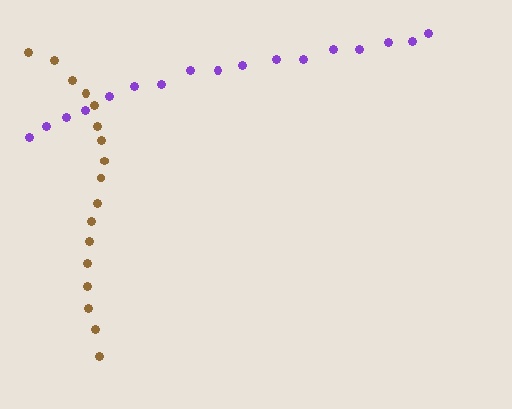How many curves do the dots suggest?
There are 2 distinct paths.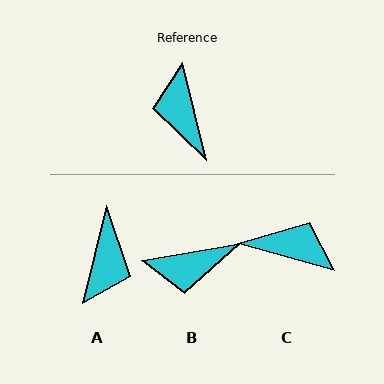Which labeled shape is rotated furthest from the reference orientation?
A, about 153 degrees away.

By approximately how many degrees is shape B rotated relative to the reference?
Approximately 86 degrees counter-clockwise.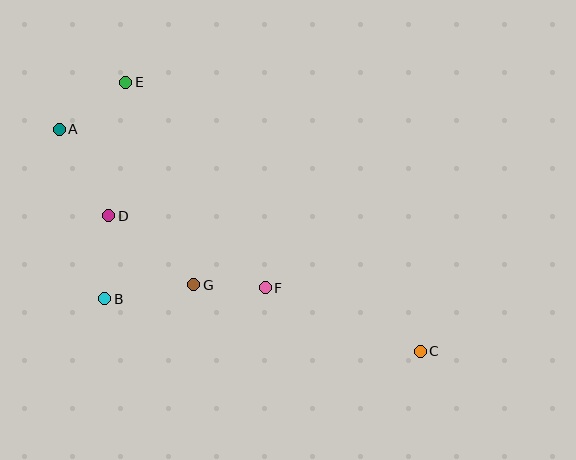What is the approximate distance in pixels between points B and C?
The distance between B and C is approximately 320 pixels.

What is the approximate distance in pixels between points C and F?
The distance between C and F is approximately 167 pixels.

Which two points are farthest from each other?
Points A and C are farthest from each other.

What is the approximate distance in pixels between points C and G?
The distance between C and G is approximately 236 pixels.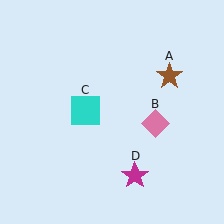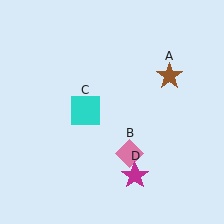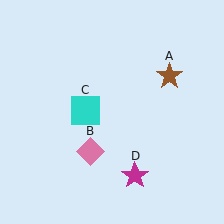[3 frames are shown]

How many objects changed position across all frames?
1 object changed position: pink diamond (object B).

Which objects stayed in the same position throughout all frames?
Brown star (object A) and cyan square (object C) and magenta star (object D) remained stationary.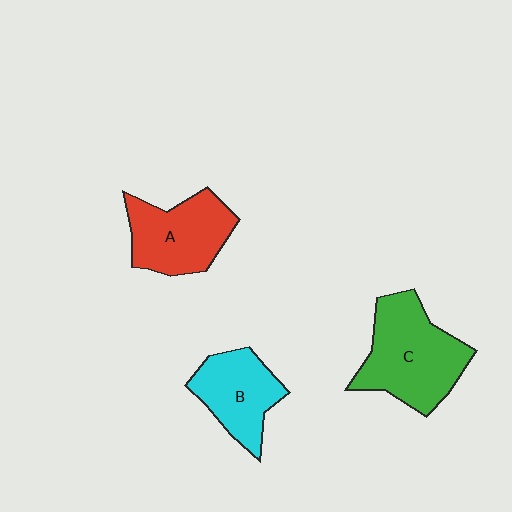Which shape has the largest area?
Shape C (green).